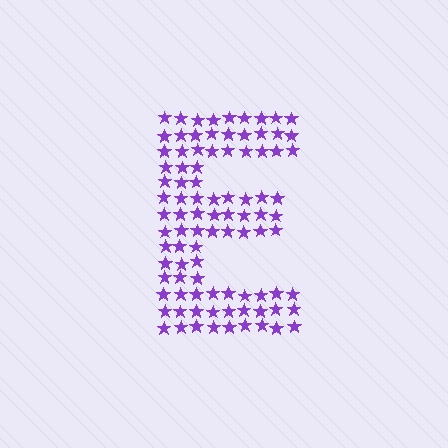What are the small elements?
The small elements are stars.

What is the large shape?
The large shape is the letter E.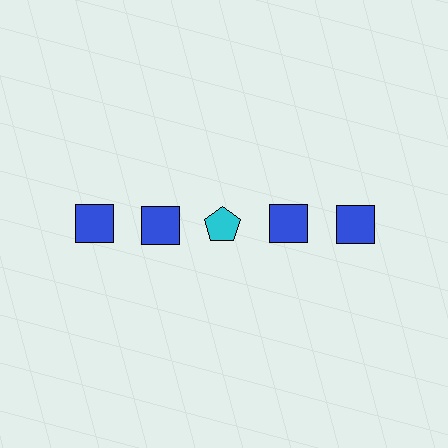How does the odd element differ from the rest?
It differs in both color (cyan instead of blue) and shape (pentagon instead of square).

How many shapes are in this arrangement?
There are 5 shapes arranged in a grid pattern.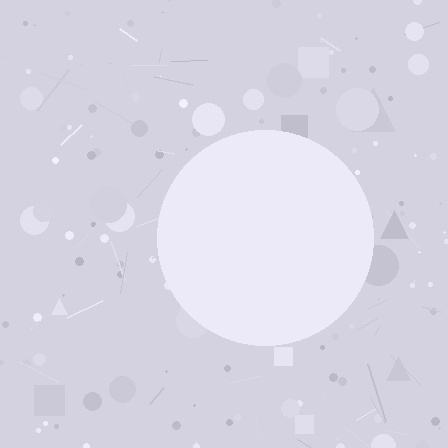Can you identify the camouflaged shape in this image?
The camouflaged shape is a circle.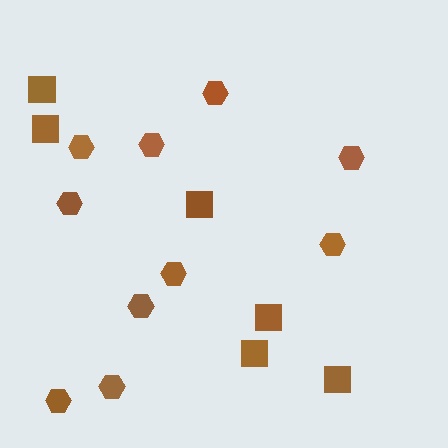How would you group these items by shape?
There are 2 groups: one group of squares (6) and one group of hexagons (10).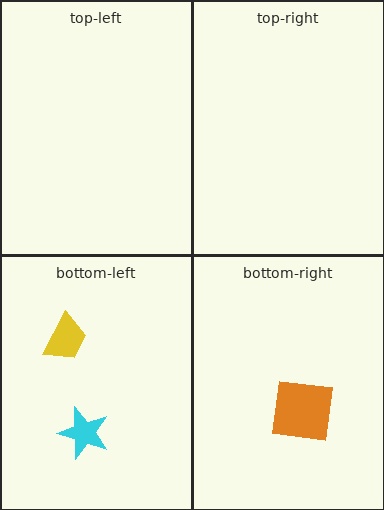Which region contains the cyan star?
The bottom-left region.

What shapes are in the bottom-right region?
The orange square.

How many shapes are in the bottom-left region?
2.